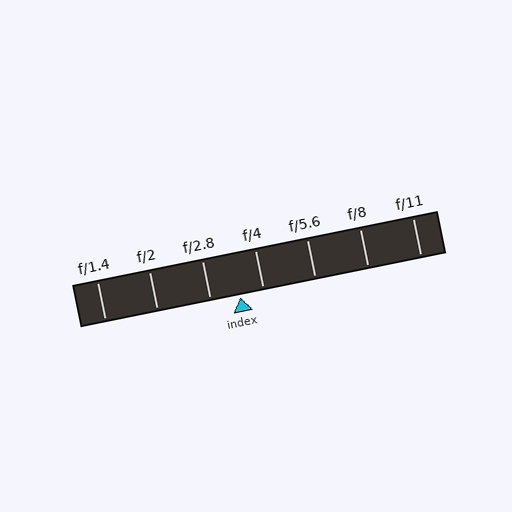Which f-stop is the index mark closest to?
The index mark is closest to f/4.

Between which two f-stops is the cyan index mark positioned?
The index mark is between f/2.8 and f/4.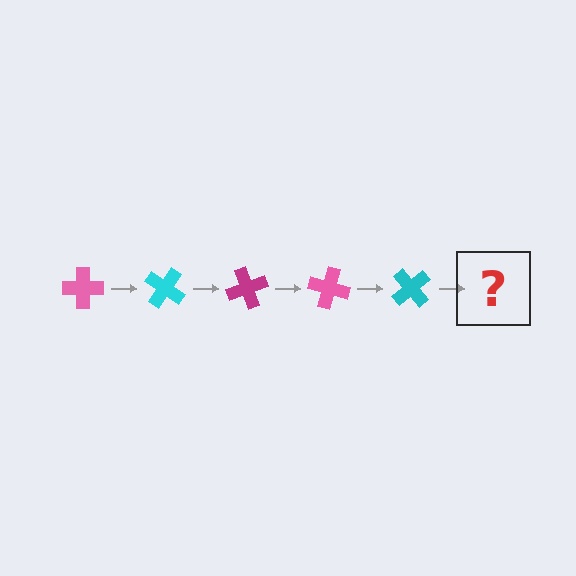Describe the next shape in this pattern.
It should be a magenta cross, rotated 175 degrees from the start.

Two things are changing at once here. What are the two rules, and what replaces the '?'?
The two rules are that it rotates 35 degrees each step and the color cycles through pink, cyan, and magenta. The '?' should be a magenta cross, rotated 175 degrees from the start.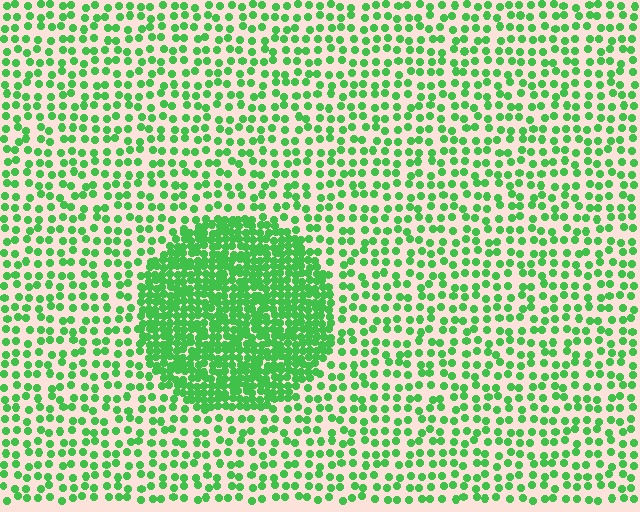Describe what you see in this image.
The image contains small green elements arranged at two different densities. A circle-shaped region is visible where the elements are more densely packed than the surrounding area.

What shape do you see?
I see a circle.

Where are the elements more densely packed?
The elements are more densely packed inside the circle boundary.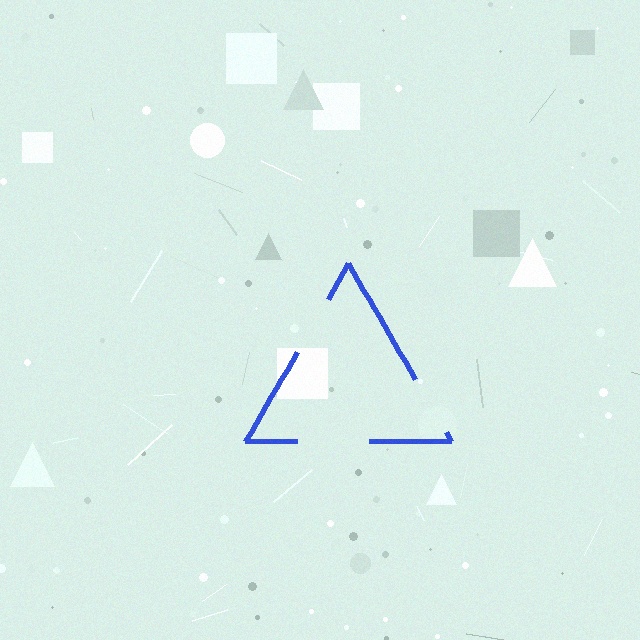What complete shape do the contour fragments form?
The contour fragments form a triangle.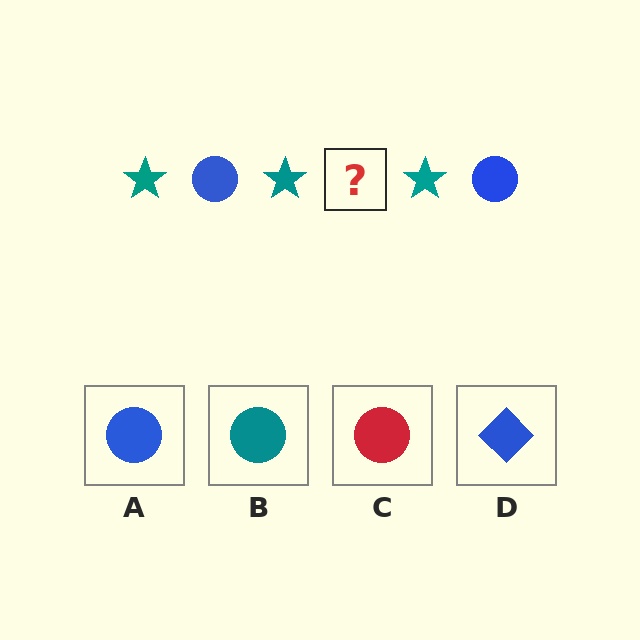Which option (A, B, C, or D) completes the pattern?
A.